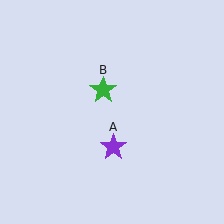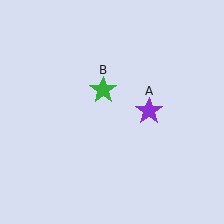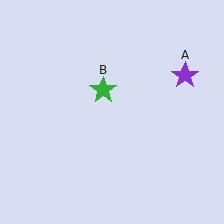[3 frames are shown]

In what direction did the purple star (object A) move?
The purple star (object A) moved up and to the right.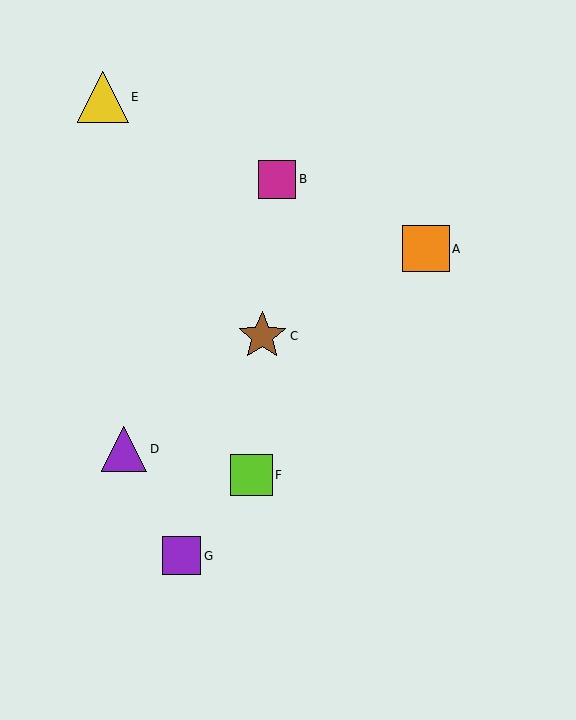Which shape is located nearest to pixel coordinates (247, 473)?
The lime square (labeled F) at (251, 475) is nearest to that location.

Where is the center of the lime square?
The center of the lime square is at (251, 475).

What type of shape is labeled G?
Shape G is a purple square.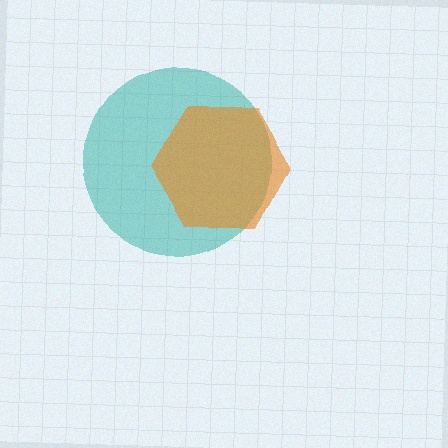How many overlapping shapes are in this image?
There are 2 overlapping shapes in the image.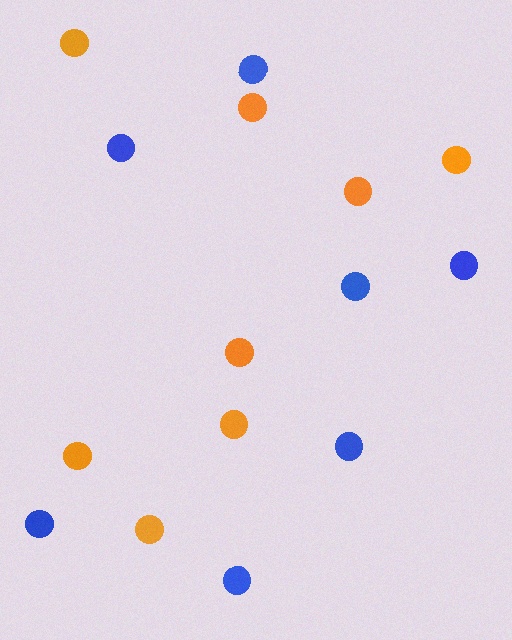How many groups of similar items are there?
There are 2 groups: one group of blue circles (7) and one group of orange circles (8).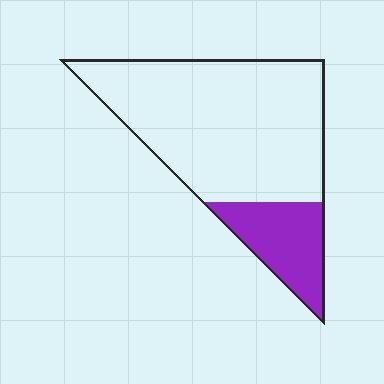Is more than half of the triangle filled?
No.